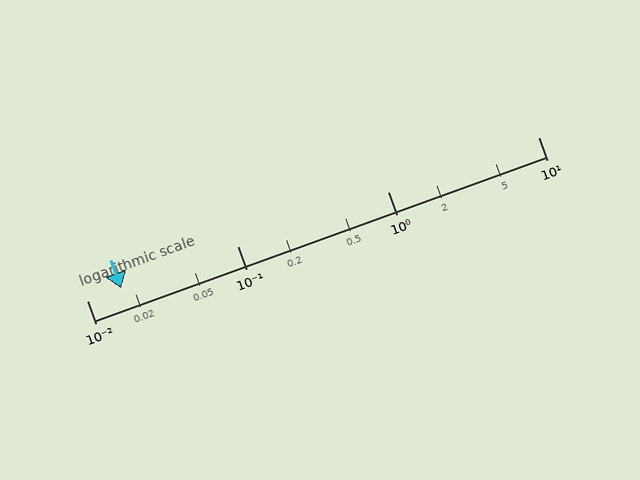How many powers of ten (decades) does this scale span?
The scale spans 3 decades, from 0.01 to 10.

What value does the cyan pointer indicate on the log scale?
The pointer indicates approximately 0.017.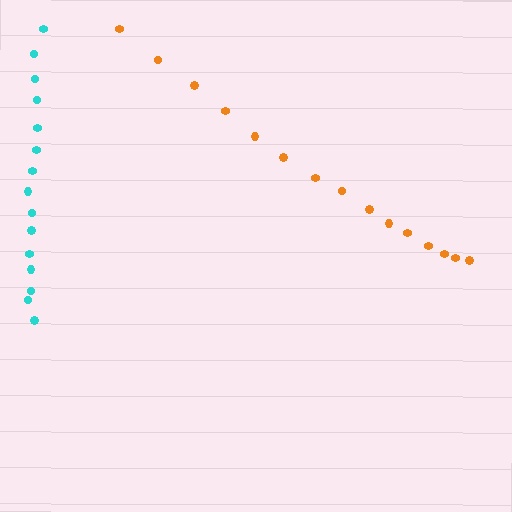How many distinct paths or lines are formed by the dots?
There are 2 distinct paths.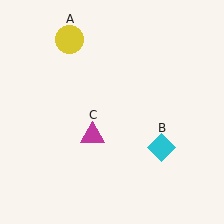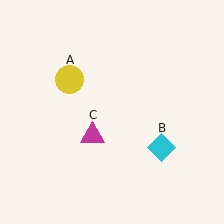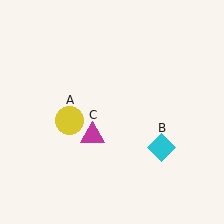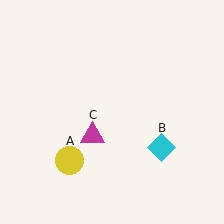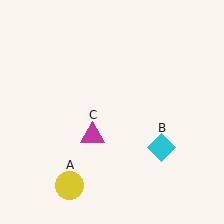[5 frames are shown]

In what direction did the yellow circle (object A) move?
The yellow circle (object A) moved down.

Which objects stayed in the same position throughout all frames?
Cyan diamond (object B) and magenta triangle (object C) remained stationary.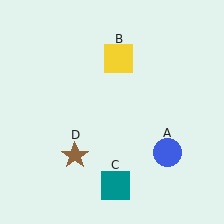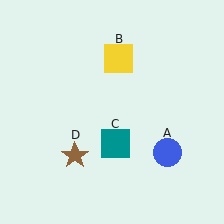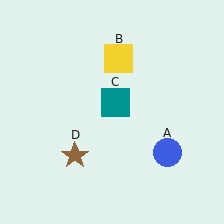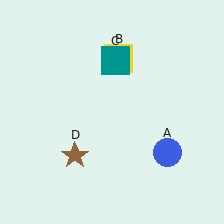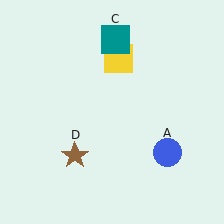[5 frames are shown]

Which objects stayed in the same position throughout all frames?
Blue circle (object A) and yellow square (object B) and brown star (object D) remained stationary.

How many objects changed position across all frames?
1 object changed position: teal square (object C).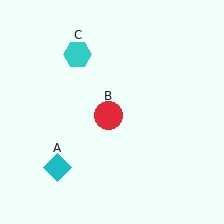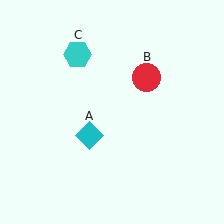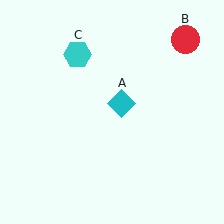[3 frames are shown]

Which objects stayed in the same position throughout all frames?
Cyan hexagon (object C) remained stationary.